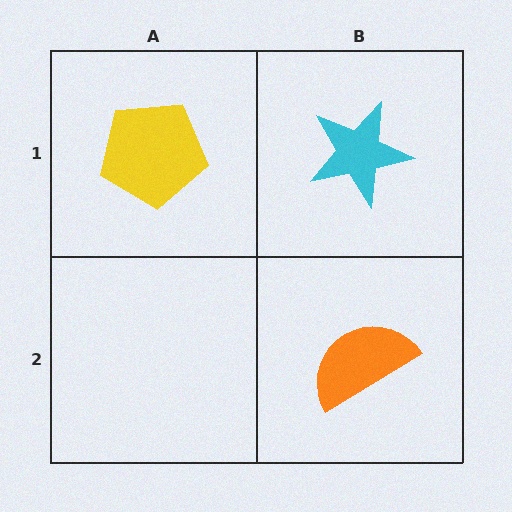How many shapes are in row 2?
1 shape.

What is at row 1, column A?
A yellow pentagon.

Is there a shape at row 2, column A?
No, that cell is empty.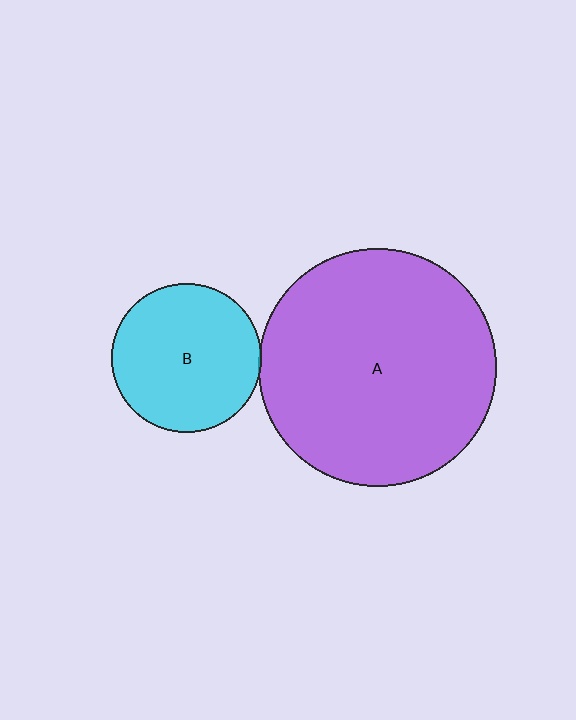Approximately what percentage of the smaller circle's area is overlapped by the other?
Approximately 5%.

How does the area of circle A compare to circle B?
Approximately 2.5 times.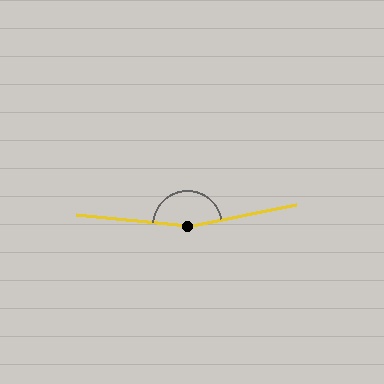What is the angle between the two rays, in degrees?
Approximately 163 degrees.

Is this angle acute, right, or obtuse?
It is obtuse.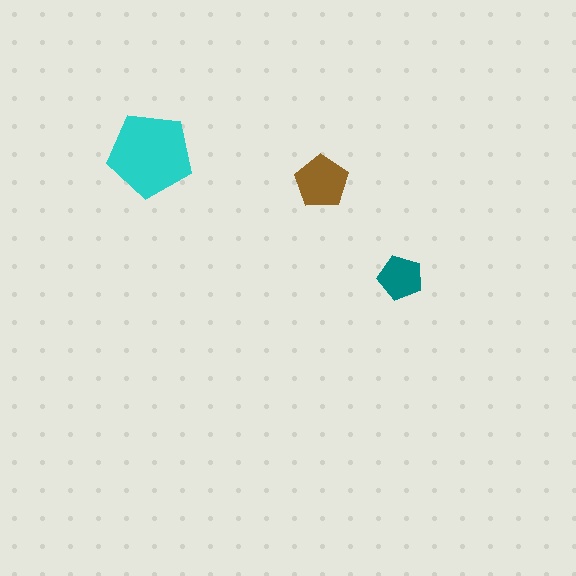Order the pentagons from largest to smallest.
the cyan one, the brown one, the teal one.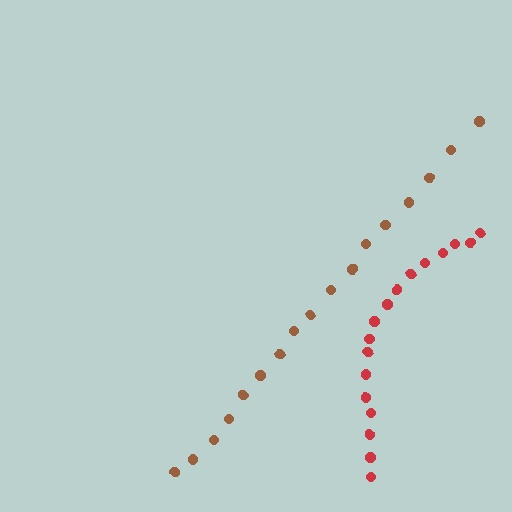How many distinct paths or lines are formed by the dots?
There are 2 distinct paths.